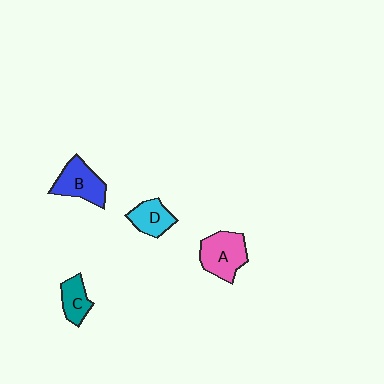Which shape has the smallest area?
Shape C (teal).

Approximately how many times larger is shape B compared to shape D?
Approximately 1.3 times.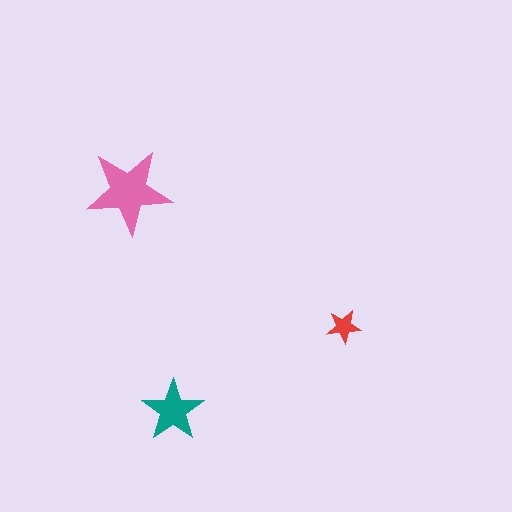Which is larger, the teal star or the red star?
The teal one.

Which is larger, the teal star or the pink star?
The pink one.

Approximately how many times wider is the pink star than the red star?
About 2.5 times wider.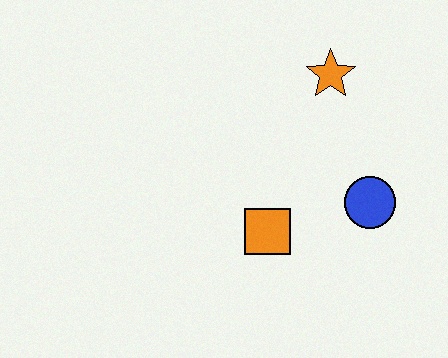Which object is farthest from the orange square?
The orange star is farthest from the orange square.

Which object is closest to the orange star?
The blue circle is closest to the orange star.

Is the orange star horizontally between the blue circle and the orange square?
Yes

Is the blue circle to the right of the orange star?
Yes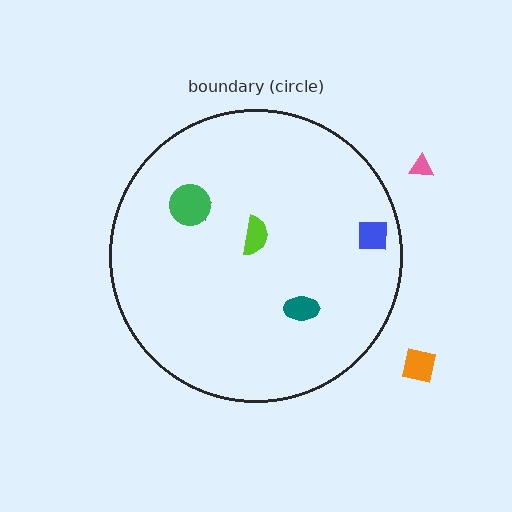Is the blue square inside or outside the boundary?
Inside.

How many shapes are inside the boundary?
5 inside, 2 outside.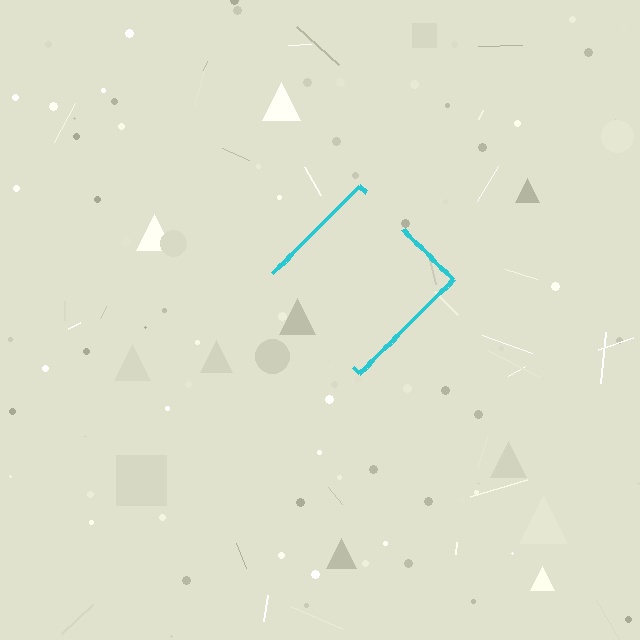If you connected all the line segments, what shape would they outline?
They would outline a diamond.